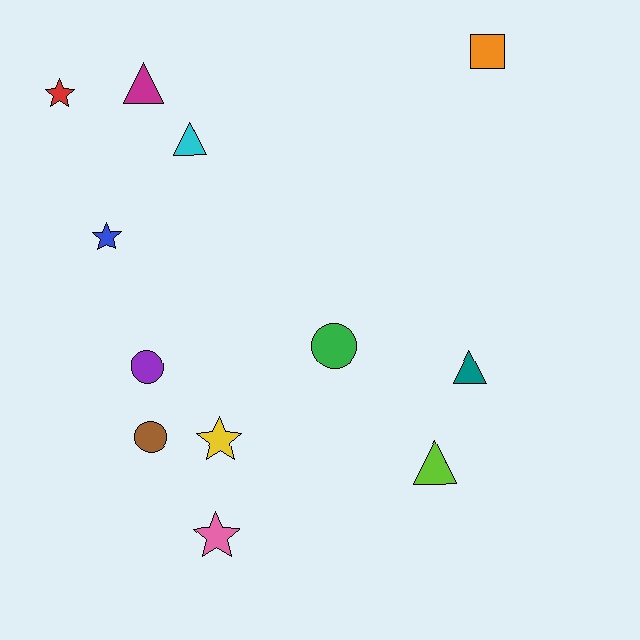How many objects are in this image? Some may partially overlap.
There are 12 objects.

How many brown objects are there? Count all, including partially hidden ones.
There is 1 brown object.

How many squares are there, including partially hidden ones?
There is 1 square.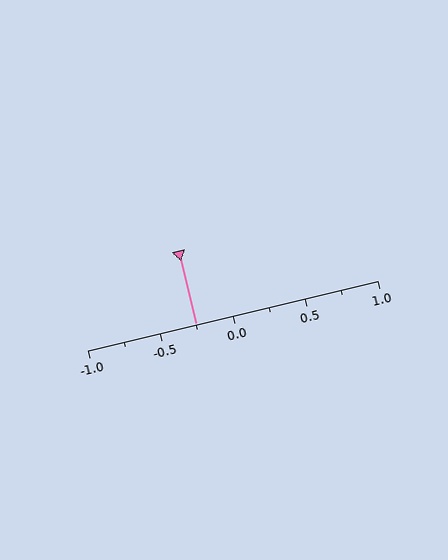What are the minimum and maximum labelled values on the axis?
The axis runs from -1.0 to 1.0.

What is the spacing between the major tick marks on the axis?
The major ticks are spaced 0.5 apart.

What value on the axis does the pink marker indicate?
The marker indicates approximately -0.25.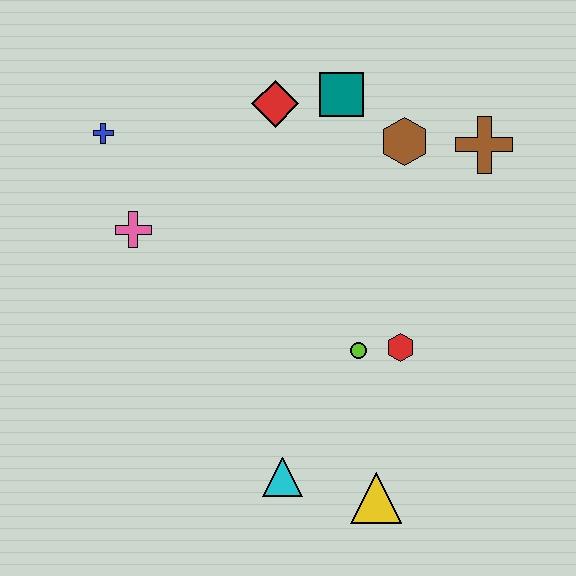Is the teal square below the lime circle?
No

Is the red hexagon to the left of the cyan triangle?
No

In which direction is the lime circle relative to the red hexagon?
The lime circle is to the left of the red hexagon.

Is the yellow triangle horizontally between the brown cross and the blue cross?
Yes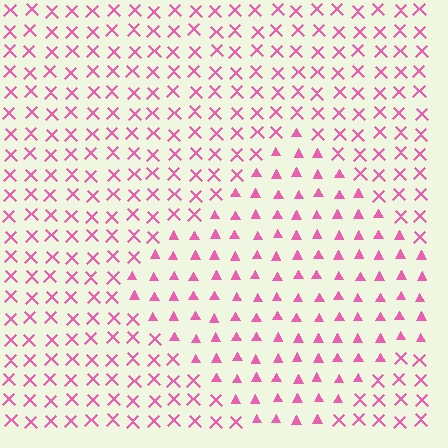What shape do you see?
I see a diamond.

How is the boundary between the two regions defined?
The boundary is defined by a change in element shape: triangles inside vs. X marks outside. All elements share the same color and spacing.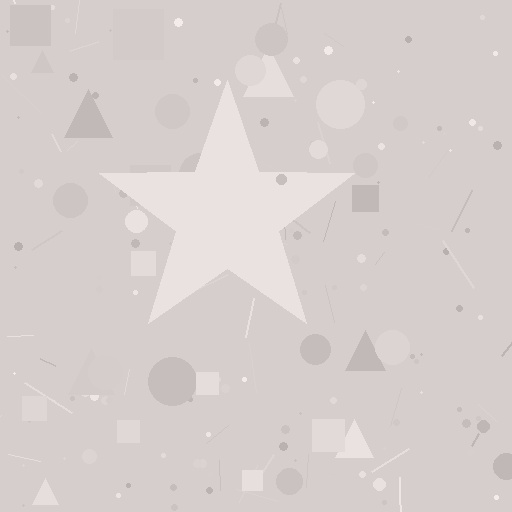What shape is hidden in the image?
A star is hidden in the image.